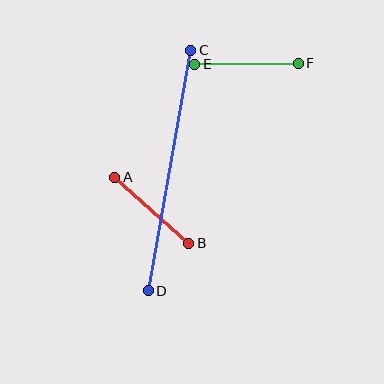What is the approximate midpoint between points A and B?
The midpoint is at approximately (152, 210) pixels.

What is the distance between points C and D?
The distance is approximately 244 pixels.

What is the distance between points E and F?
The distance is approximately 104 pixels.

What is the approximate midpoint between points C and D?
The midpoint is at approximately (169, 171) pixels.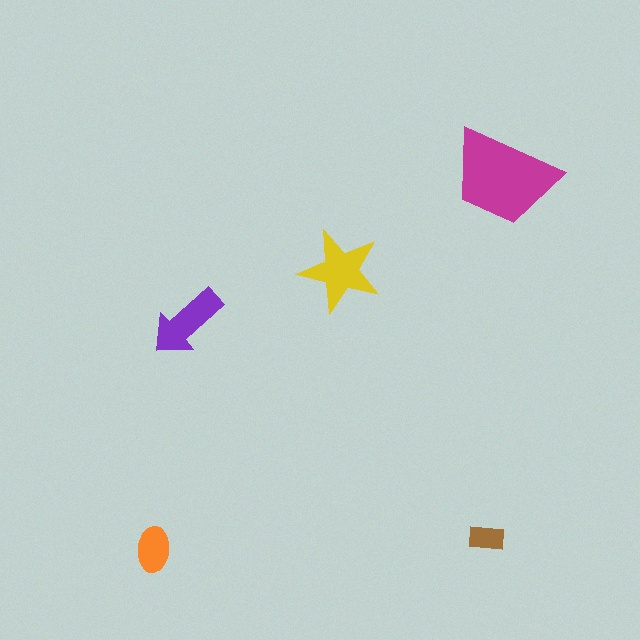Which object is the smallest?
The brown rectangle.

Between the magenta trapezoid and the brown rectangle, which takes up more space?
The magenta trapezoid.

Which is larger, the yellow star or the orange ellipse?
The yellow star.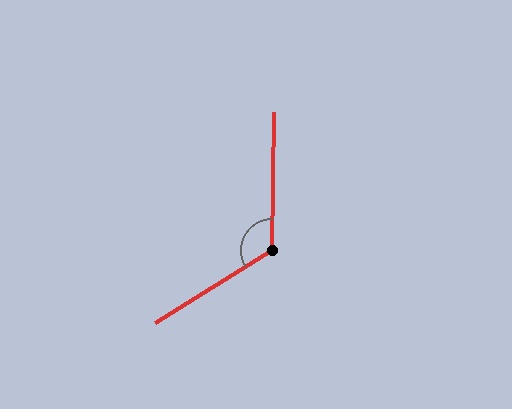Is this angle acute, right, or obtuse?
It is obtuse.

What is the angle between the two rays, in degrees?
Approximately 123 degrees.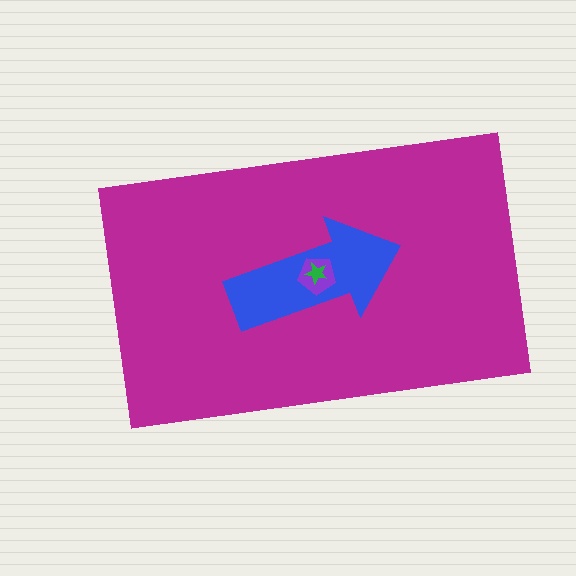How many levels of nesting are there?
4.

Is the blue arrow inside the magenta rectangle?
Yes.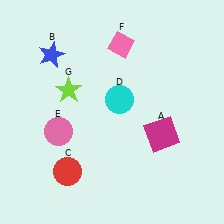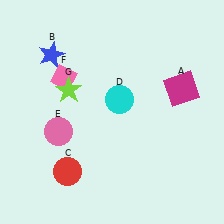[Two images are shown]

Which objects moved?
The objects that moved are: the magenta square (A), the pink diamond (F).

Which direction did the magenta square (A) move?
The magenta square (A) moved up.